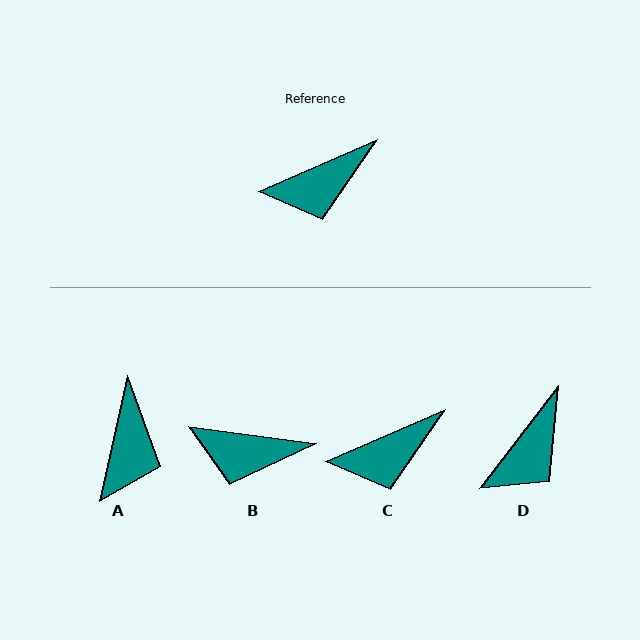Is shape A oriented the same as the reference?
No, it is off by about 54 degrees.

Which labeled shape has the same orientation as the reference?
C.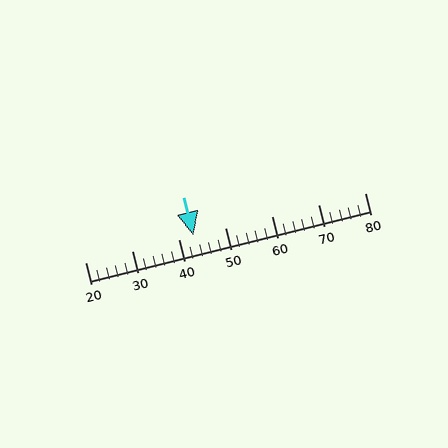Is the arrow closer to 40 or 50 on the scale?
The arrow is closer to 40.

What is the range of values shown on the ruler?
The ruler shows values from 20 to 80.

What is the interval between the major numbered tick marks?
The major tick marks are spaced 10 units apart.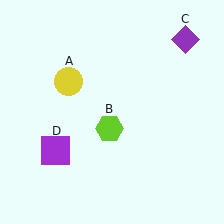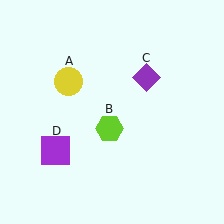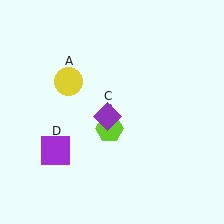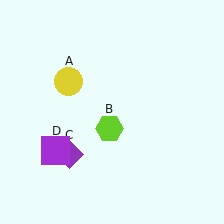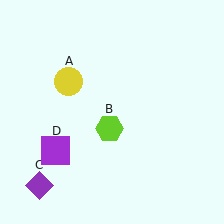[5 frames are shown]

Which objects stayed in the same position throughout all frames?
Yellow circle (object A) and lime hexagon (object B) and purple square (object D) remained stationary.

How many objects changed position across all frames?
1 object changed position: purple diamond (object C).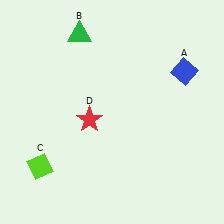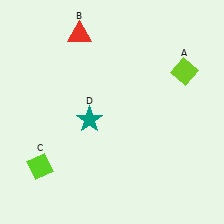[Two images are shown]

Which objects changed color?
A changed from blue to lime. B changed from green to red. D changed from red to teal.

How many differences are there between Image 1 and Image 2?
There are 3 differences between the two images.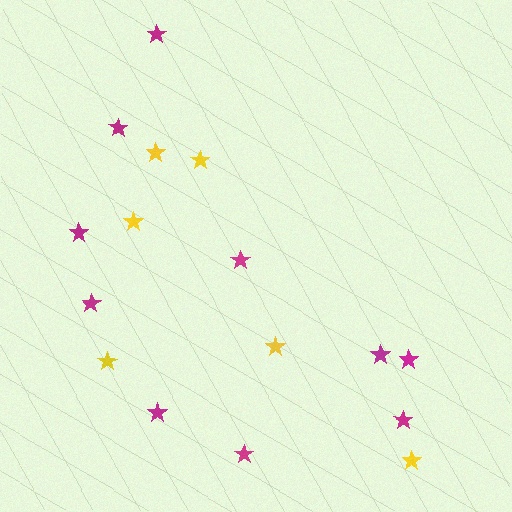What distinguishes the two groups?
There are 2 groups: one group of yellow stars (6) and one group of magenta stars (10).